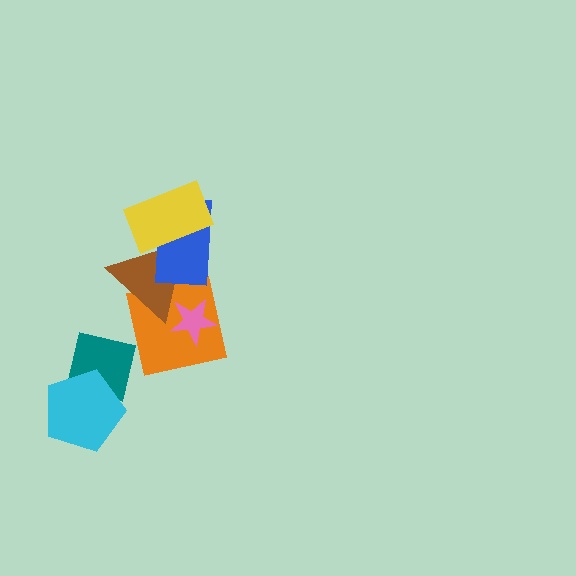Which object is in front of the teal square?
The cyan pentagon is in front of the teal square.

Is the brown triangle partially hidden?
Yes, it is partially covered by another shape.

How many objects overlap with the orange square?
2 objects overlap with the orange square.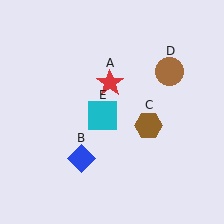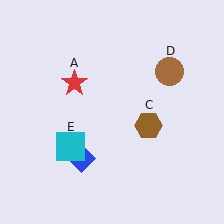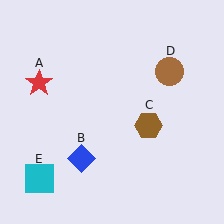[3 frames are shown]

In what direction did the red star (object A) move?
The red star (object A) moved left.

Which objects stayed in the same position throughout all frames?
Blue diamond (object B) and brown hexagon (object C) and brown circle (object D) remained stationary.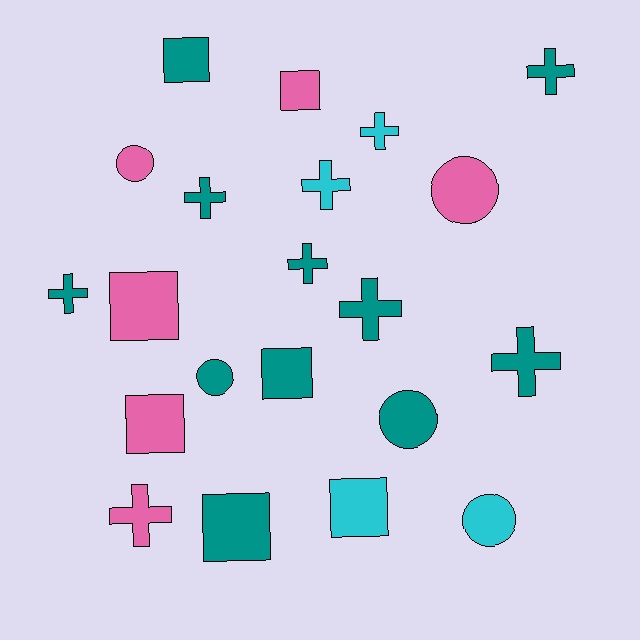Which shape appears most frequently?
Cross, with 9 objects.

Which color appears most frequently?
Teal, with 11 objects.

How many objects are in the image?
There are 21 objects.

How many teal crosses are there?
There are 6 teal crosses.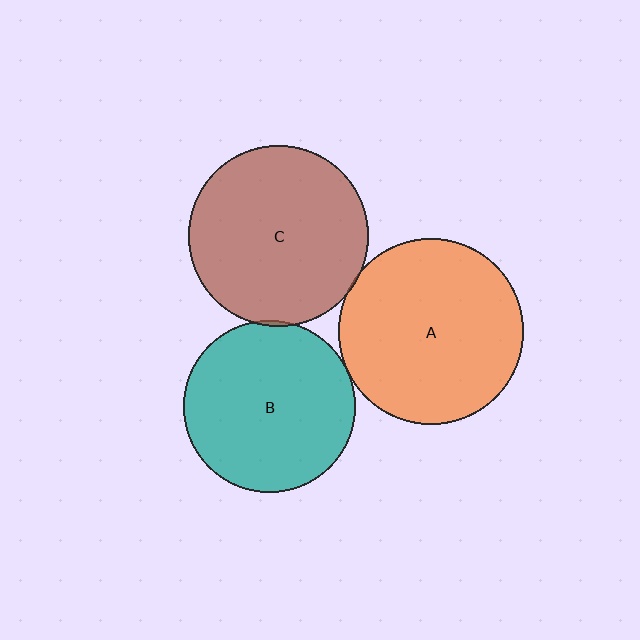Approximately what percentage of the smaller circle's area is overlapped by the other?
Approximately 5%.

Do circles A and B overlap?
Yes.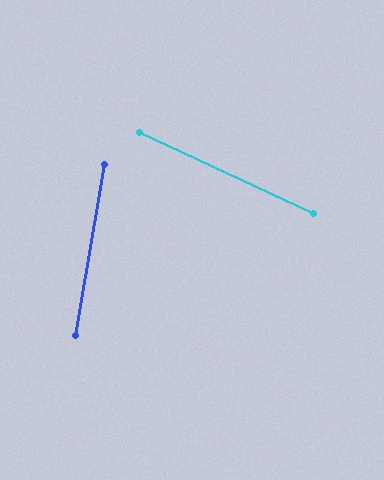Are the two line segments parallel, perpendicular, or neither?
Neither parallel nor perpendicular — they differ by about 74°.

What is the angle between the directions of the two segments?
Approximately 74 degrees.